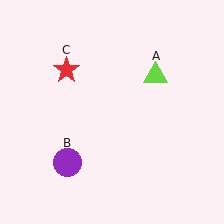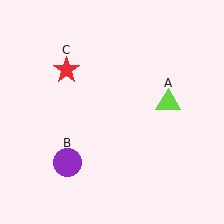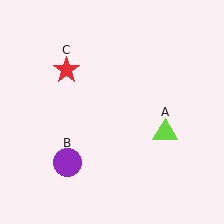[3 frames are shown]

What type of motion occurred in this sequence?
The lime triangle (object A) rotated clockwise around the center of the scene.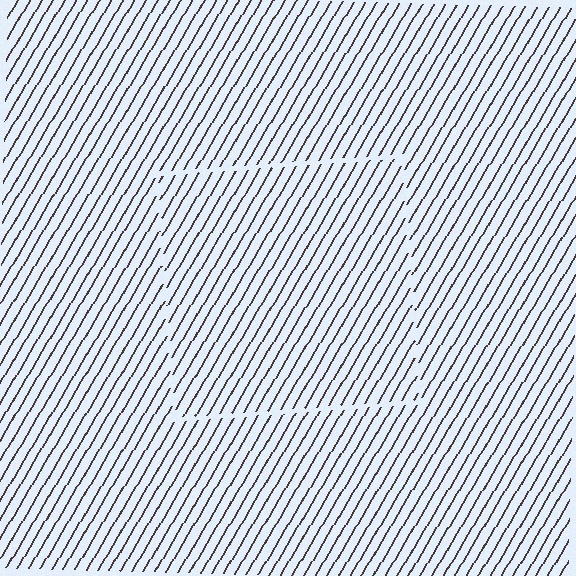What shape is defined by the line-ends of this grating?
An illusory square. The interior of the shape contains the same grating, shifted by half a period — the contour is defined by the phase discontinuity where line-ends from the inner and outer gratings abut.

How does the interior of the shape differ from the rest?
The interior of the shape contains the same grating, shifted by half a period — the contour is defined by the phase discontinuity where line-ends from the inner and outer gratings abut.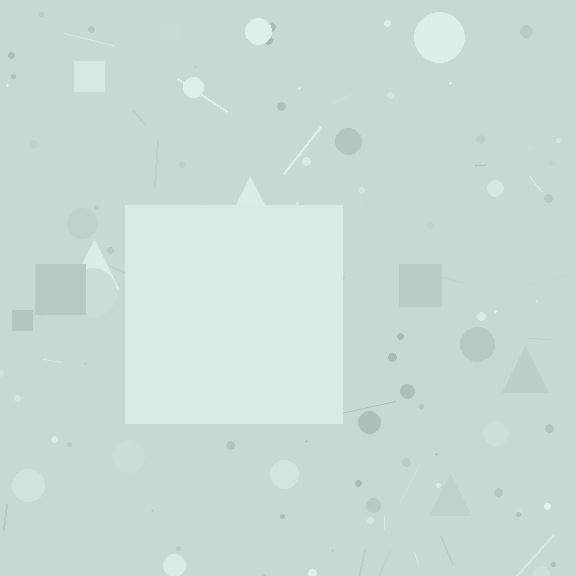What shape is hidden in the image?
A square is hidden in the image.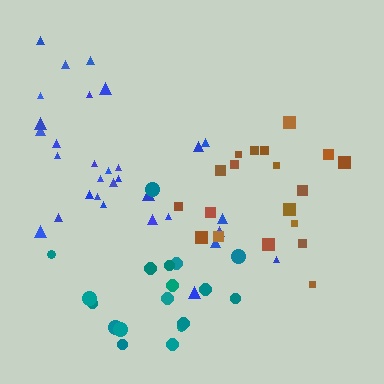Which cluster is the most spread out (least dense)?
Teal.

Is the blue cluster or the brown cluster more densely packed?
Brown.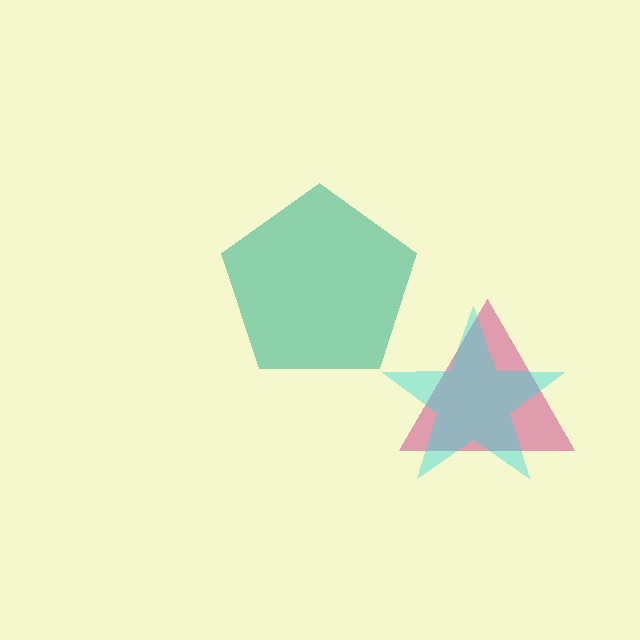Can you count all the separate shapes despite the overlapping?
Yes, there are 3 separate shapes.